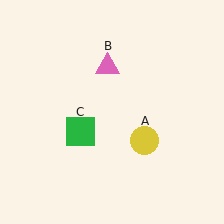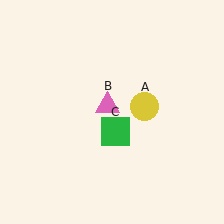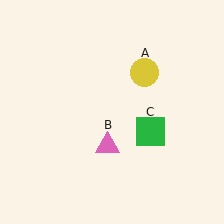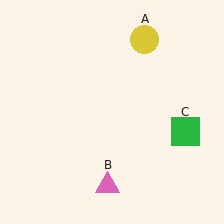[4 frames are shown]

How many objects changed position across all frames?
3 objects changed position: yellow circle (object A), pink triangle (object B), green square (object C).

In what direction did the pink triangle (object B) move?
The pink triangle (object B) moved down.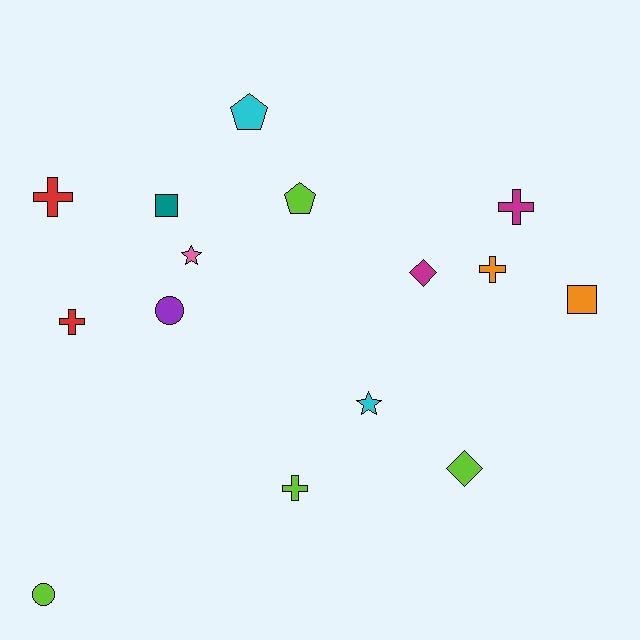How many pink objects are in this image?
There is 1 pink object.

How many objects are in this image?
There are 15 objects.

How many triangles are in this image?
There are no triangles.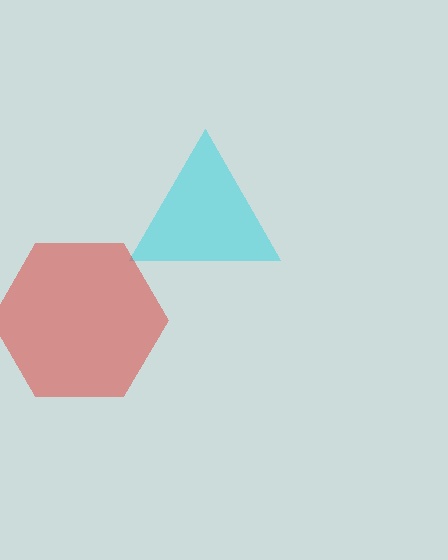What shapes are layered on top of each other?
The layered shapes are: a cyan triangle, a red hexagon.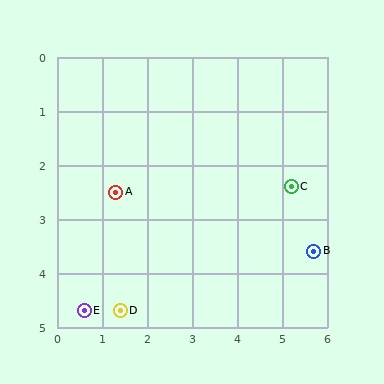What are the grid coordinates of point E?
Point E is at approximately (0.6, 4.7).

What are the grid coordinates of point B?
Point B is at approximately (5.7, 3.6).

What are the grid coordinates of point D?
Point D is at approximately (1.4, 4.7).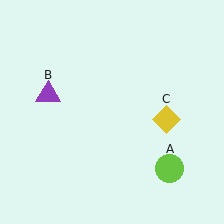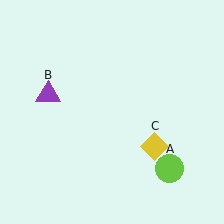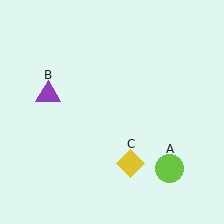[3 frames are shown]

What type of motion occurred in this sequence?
The yellow diamond (object C) rotated clockwise around the center of the scene.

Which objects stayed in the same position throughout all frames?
Lime circle (object A) and purple triangle (object B) remained stationary.